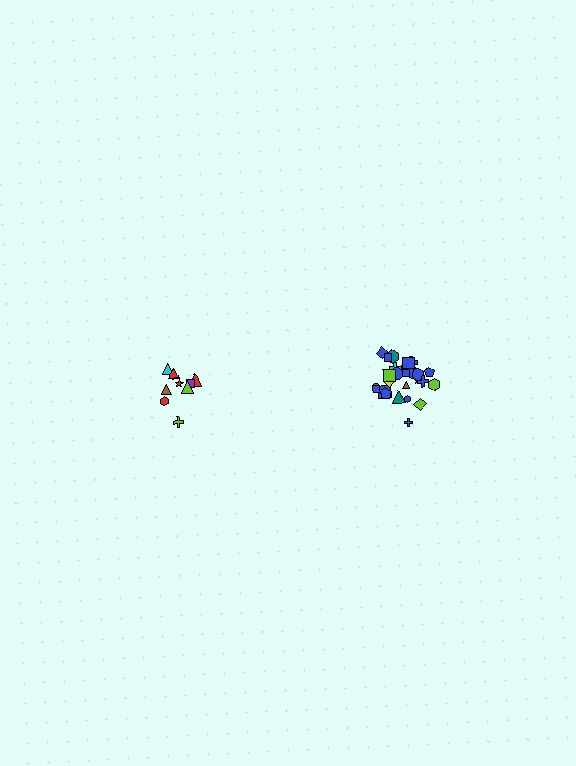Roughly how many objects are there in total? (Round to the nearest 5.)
Roughly 35 objects in total.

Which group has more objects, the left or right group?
The right group.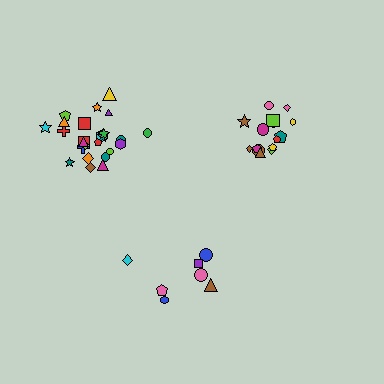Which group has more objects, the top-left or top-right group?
The top-left group.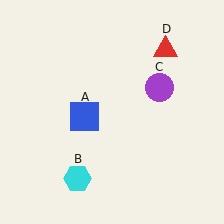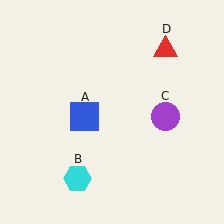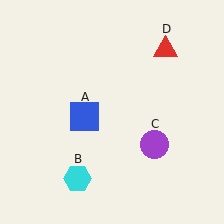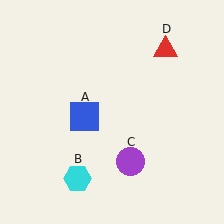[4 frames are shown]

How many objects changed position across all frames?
1 object changed position: purple circle (object C).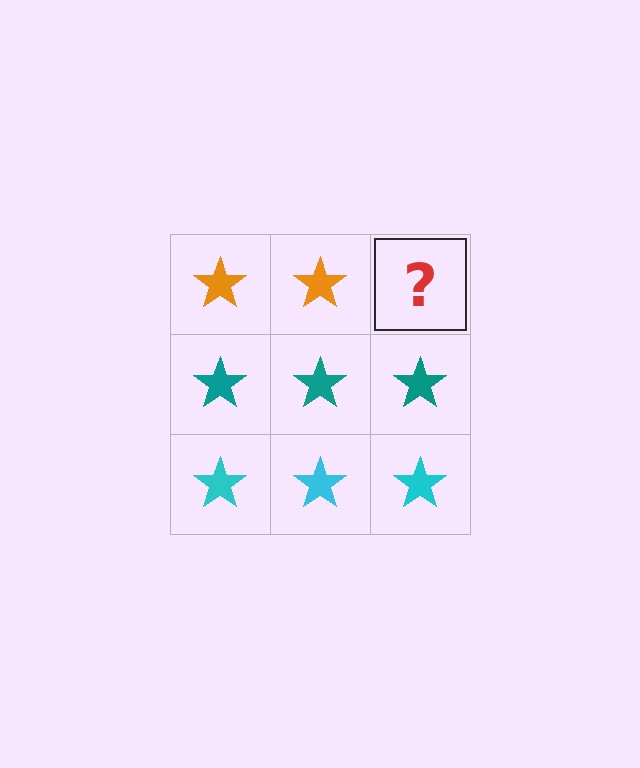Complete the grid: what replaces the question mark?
The question mark should be replaced with an orange star.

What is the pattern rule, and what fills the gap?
The rule is that each row has a consistent color. The gap should be filled with an orange star.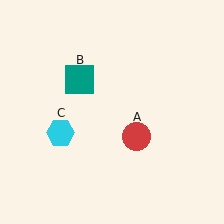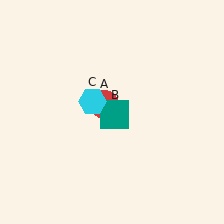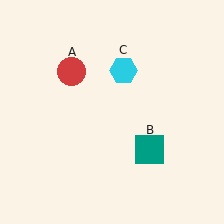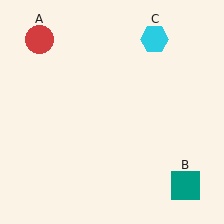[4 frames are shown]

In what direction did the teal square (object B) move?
The teal square (object B) moved down and to the right.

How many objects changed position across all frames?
3 objects changed position: red circle (object A), teal square (object B), cyan hexagon (object C).